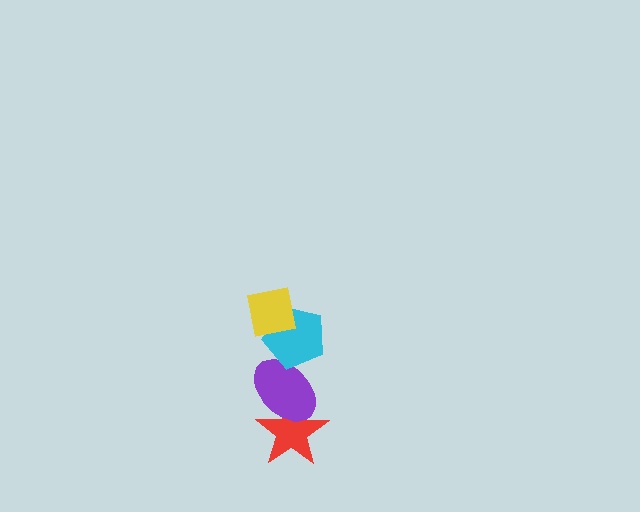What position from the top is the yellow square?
The yellow square is 1st from the top.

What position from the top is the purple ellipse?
The purple ellipse is 3rd from the top.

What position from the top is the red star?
The red star is 4th from the top.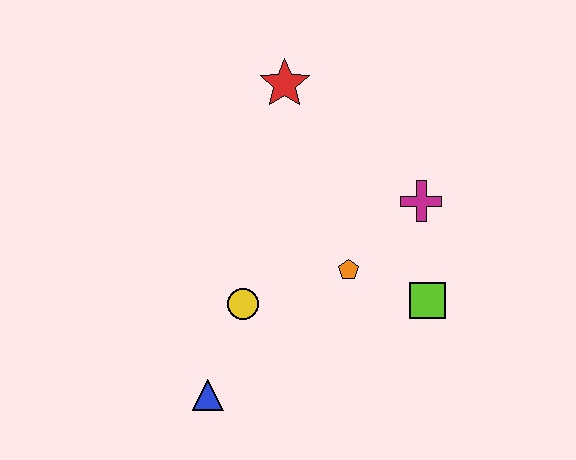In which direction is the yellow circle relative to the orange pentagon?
The yellow circle is to the left of the orange pentagon.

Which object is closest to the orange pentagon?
The lime square is closest to the orange pentagon.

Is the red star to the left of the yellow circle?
No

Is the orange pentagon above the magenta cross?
No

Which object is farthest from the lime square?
The red star is farthest from the lime square.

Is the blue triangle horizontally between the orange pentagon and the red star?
No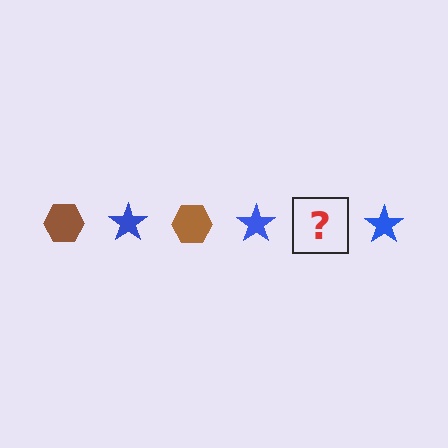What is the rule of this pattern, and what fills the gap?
The rule is that the pattern alternates between brown hexagon and blue star. The gap should be filled with a brown hexagon.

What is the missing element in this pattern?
The missing element is a brown hexagon.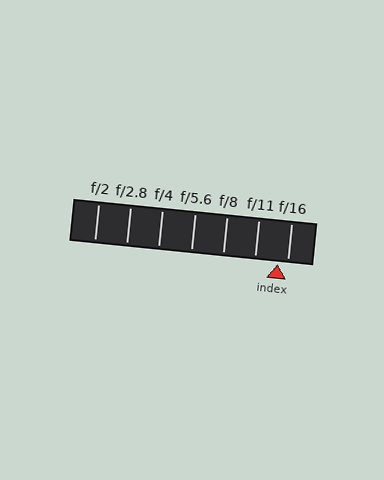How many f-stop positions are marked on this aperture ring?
There are 7 f-stop positions marked.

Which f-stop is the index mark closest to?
The index mark is closest to f/16.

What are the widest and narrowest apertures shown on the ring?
The widest aperture shown is f/2 and the narrowest is f/16.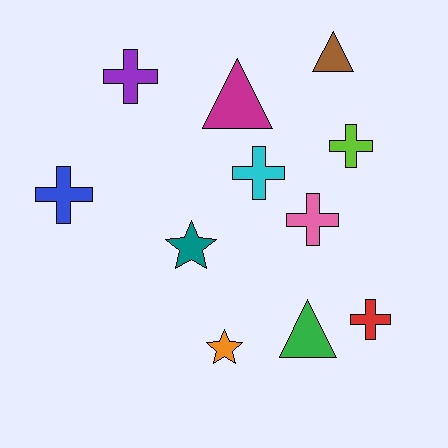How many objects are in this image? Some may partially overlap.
There are 11 objects.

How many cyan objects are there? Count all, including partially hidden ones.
There is 1 cyan object.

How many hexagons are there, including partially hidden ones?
There are no hexagons.